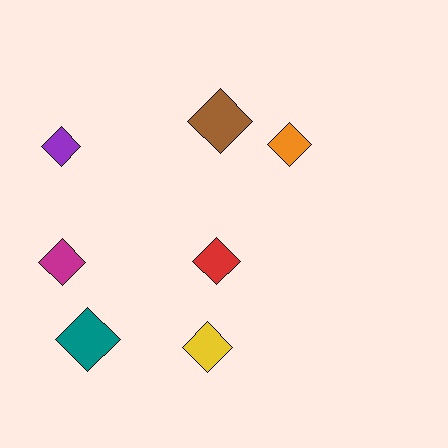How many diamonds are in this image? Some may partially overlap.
There are 7 diamonds.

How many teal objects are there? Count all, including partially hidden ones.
There is 1 teal object.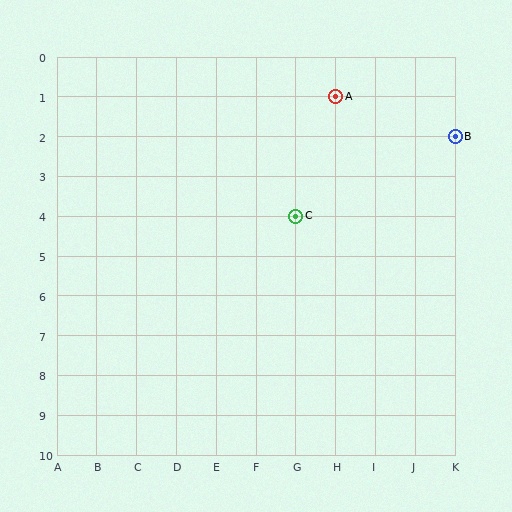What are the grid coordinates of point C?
Point C is at grid coordinates (G, 4).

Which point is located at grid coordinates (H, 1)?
Point A is at (H, 1).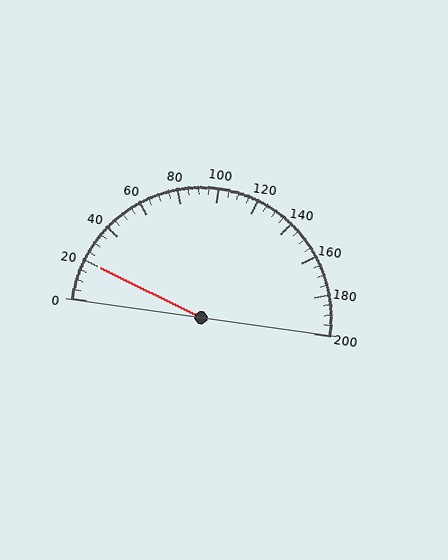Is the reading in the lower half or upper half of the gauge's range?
The reading is in the lower half of the range (0 to 200).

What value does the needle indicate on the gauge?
The needle indicates approximately 20.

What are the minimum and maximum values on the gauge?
The gauge ranges from 0 to 200.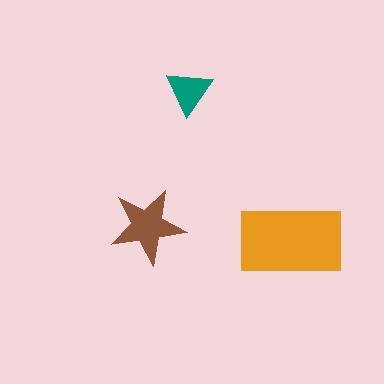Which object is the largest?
The orange rectangle.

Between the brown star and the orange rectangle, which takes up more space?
The orange rectangle.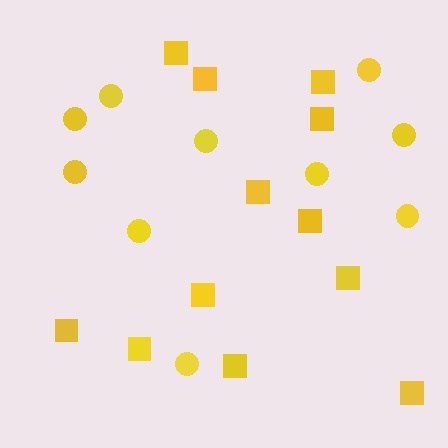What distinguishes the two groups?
There are 2 groups: one group of squares (12) and one group of circles (10).